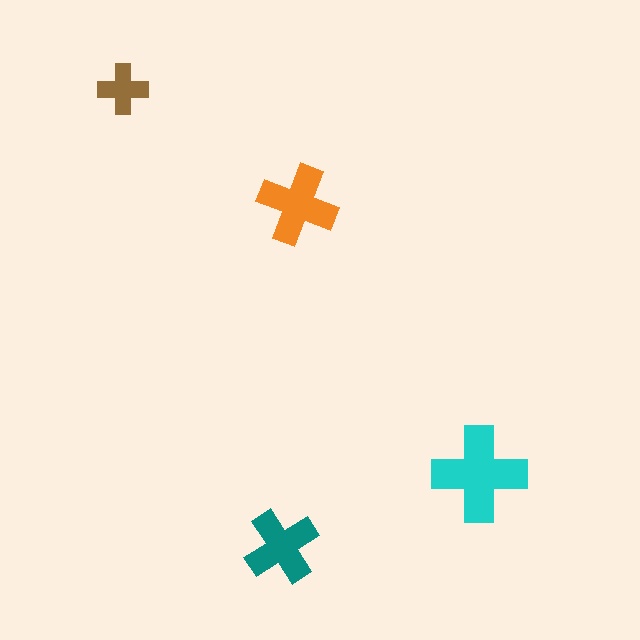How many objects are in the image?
There are 4 objects in the image.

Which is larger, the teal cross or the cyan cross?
The cyan one.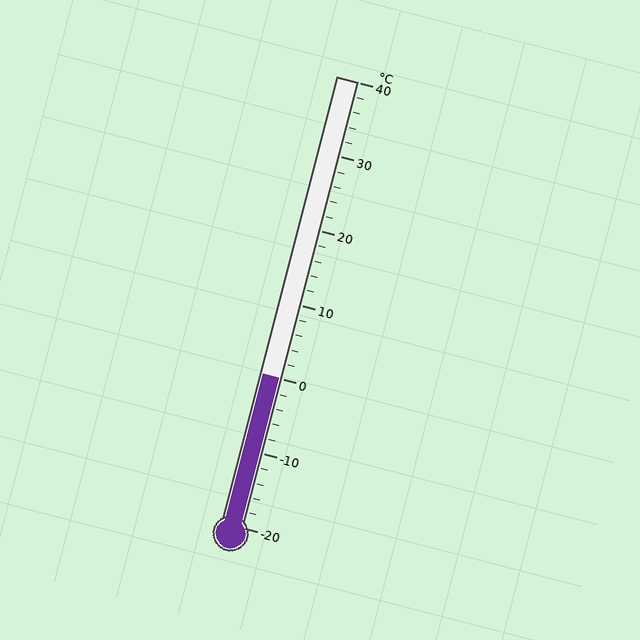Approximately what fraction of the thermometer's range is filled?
The thermometer is filled to approximately 35% of its range.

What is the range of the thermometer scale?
The thermometer scale ranges from -20°C to 40°C.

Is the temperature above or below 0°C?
The temperature is at 0°C.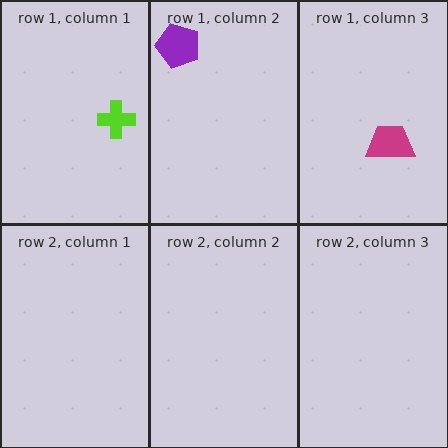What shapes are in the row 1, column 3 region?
The magenta trapezoid.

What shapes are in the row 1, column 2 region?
The purple pentagon.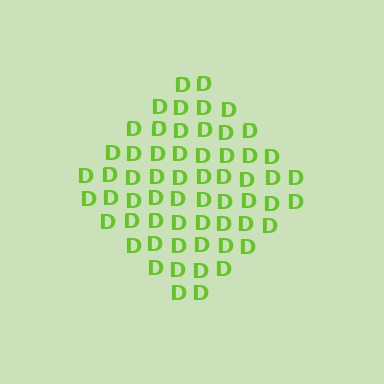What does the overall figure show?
The overall figure shows a diamond.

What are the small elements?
The small elements are letter D's.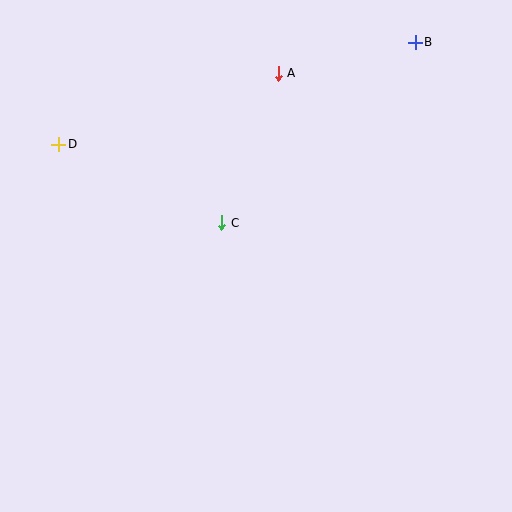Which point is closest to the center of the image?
Point C at (222, 223) is closest to the center.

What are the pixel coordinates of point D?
Point D is at (59, 144).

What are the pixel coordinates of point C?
Point C is at (222, 223).